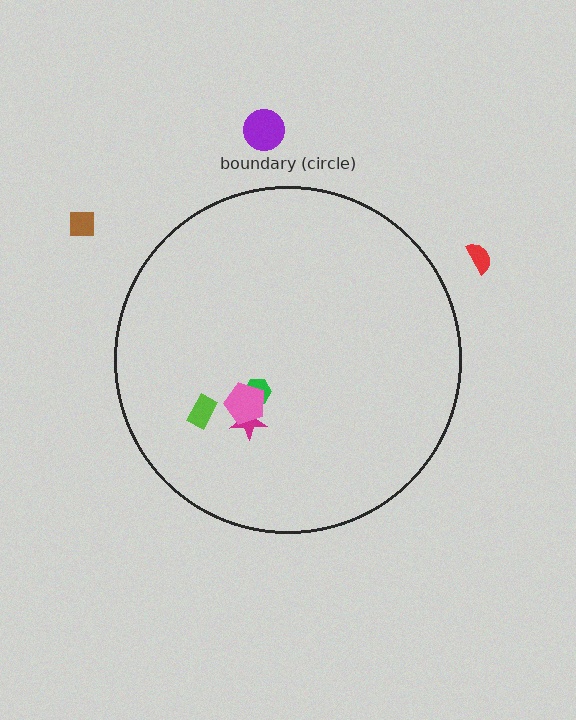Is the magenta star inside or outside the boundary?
Inside.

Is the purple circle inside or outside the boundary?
Outside.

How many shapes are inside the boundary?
4 inside, 3 outside.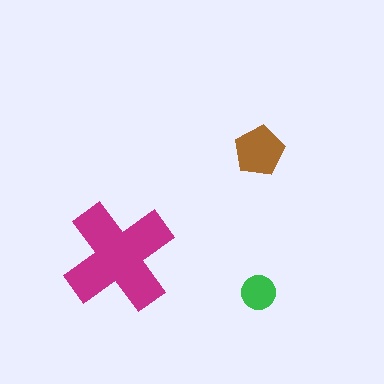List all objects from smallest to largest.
The green circle, the brown pentagon, the magenta cross.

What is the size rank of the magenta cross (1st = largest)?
1st.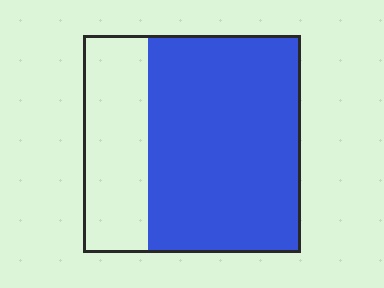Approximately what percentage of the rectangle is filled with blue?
Approximately 70%.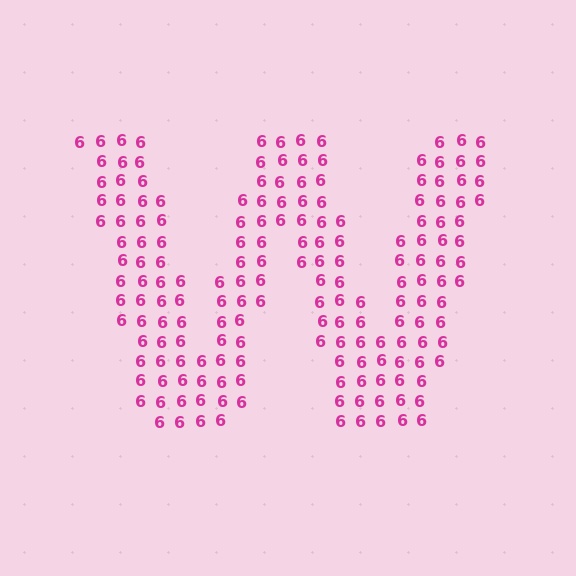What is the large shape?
The large shape is the letter W.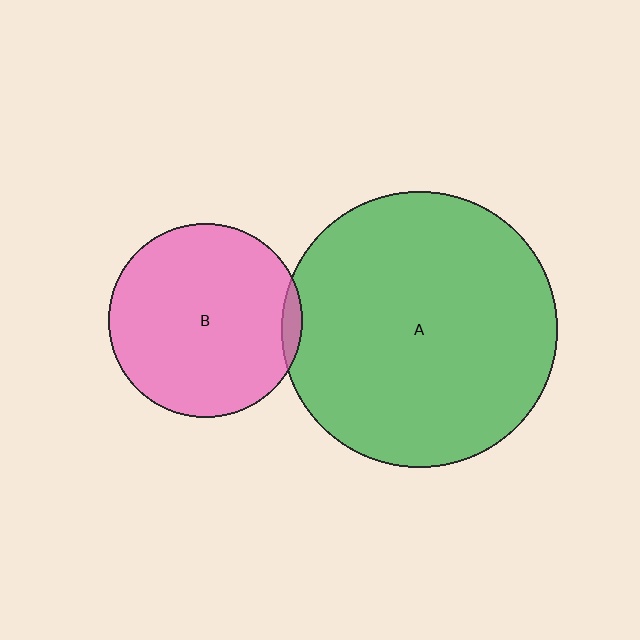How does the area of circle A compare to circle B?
Approximately 2.0 times.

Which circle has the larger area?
Circle A (green).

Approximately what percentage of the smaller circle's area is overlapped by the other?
Approximately 5%.